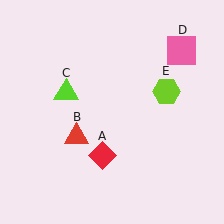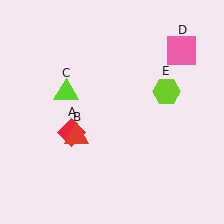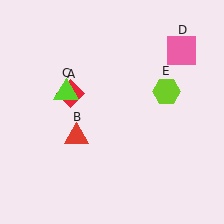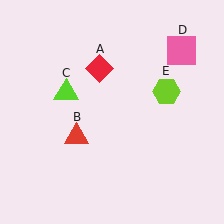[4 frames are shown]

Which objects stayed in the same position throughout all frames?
Red triangle (object B) and lime triangle (object C) and pink square (object D) and lime hexagon (object E) remained stationary.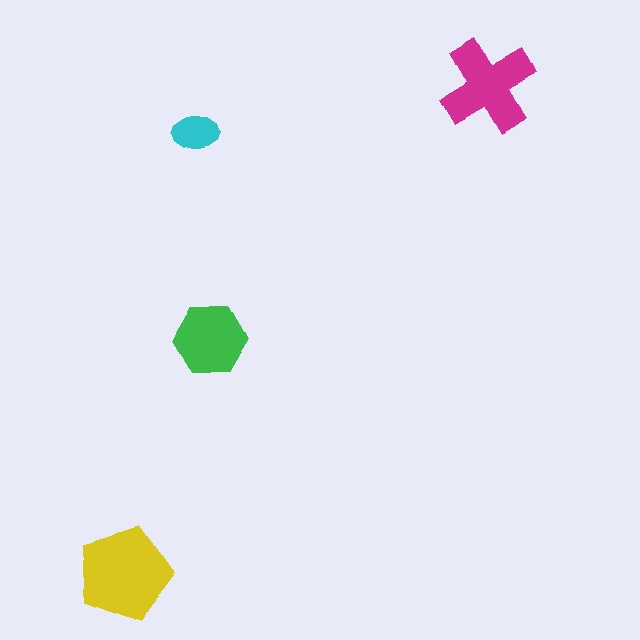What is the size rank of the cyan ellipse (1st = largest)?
4th.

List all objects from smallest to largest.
The cyan ellipse, the green hexagon, the magenta cross, the yellow pentagon.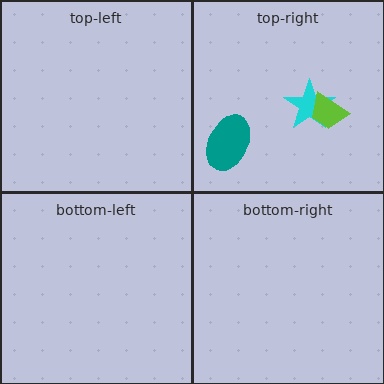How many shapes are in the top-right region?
3.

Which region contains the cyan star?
The top-right region.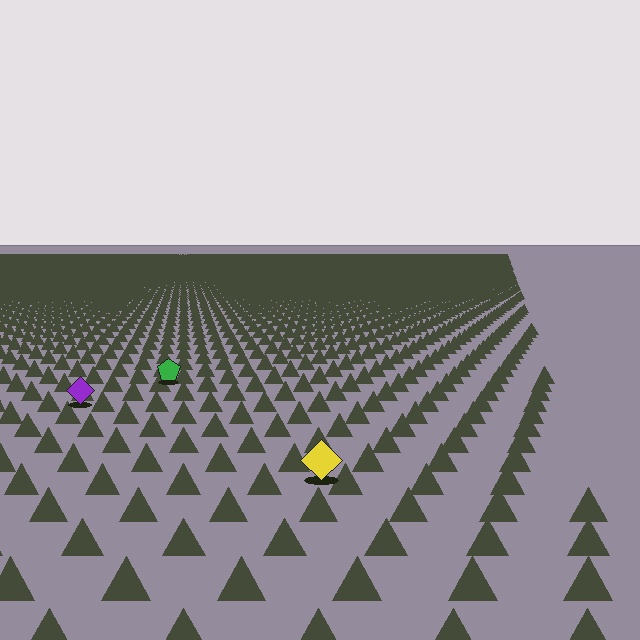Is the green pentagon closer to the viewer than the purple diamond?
No. The purple diamond is closer — you can tell from the texture gradient: the ground texture is coarser near it.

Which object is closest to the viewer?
The yellow diamond is closest. The texture marks near it are larger and more spread out.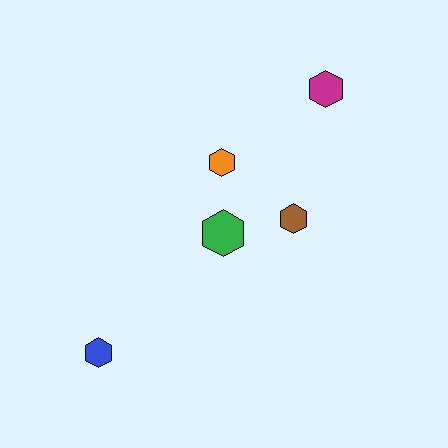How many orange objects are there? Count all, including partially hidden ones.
There is 1 orange object.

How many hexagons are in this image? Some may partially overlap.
There are 5 hexagons.